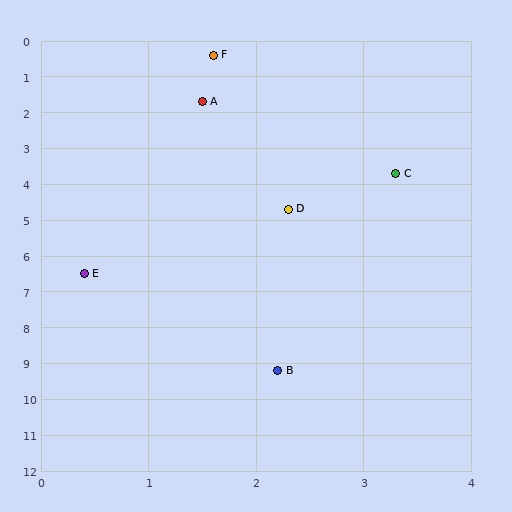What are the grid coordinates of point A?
Point A is at approximately (1.5, 1.7).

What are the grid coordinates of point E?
Point E is at approximately (0.4, 6.5).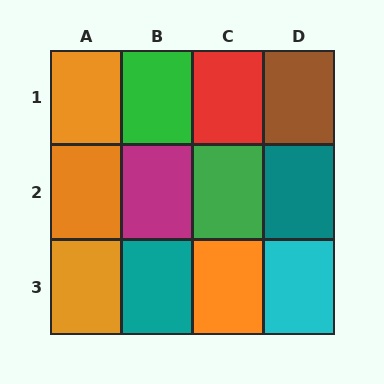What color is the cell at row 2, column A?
Orange.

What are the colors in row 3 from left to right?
Orange, teal, orange, cyan.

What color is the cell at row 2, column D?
Teal.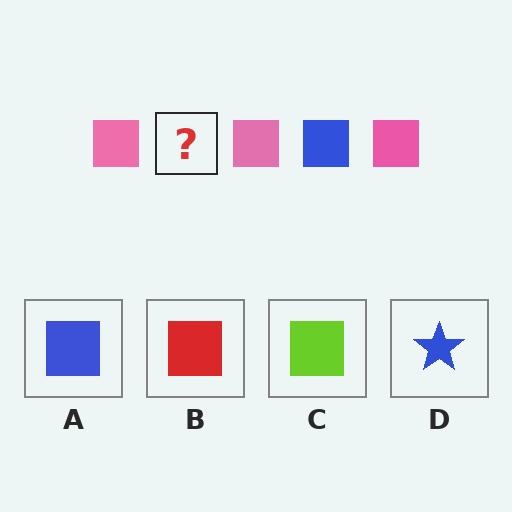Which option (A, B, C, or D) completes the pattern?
A.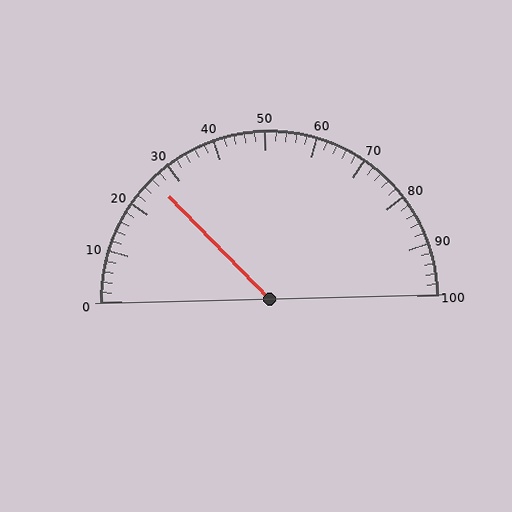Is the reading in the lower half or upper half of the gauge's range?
The reading is in the lower half of the range (0 to 100).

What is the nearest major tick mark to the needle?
The nearest major tick mark is 30.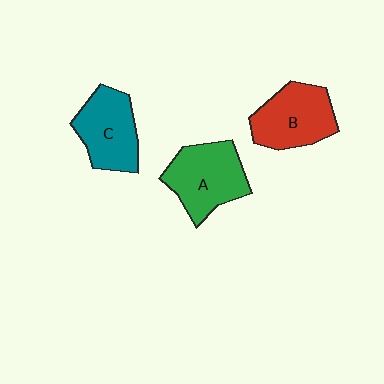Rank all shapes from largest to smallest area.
From largest to smallest: A (green), B (red), C (teal).